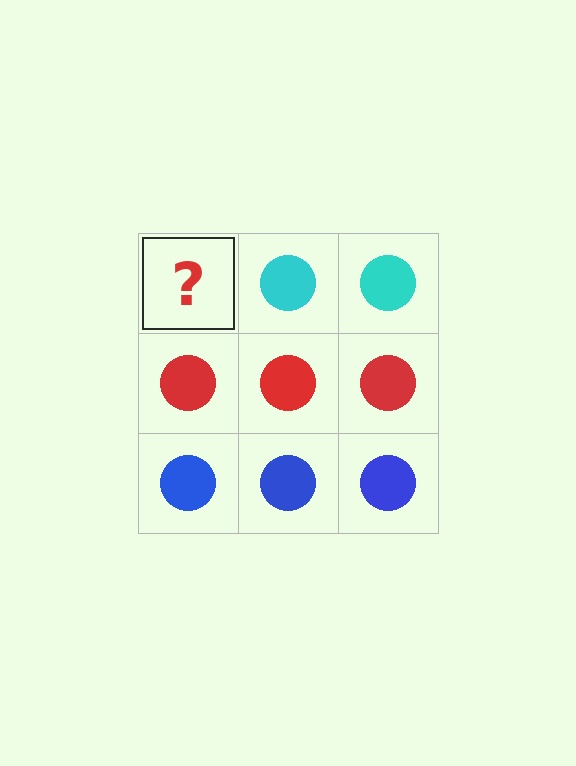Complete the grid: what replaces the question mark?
The question mark should be replaced with a cyan circle.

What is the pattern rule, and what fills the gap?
The rule is that each row has a consistent color. The gap should be filled with a cyan circle.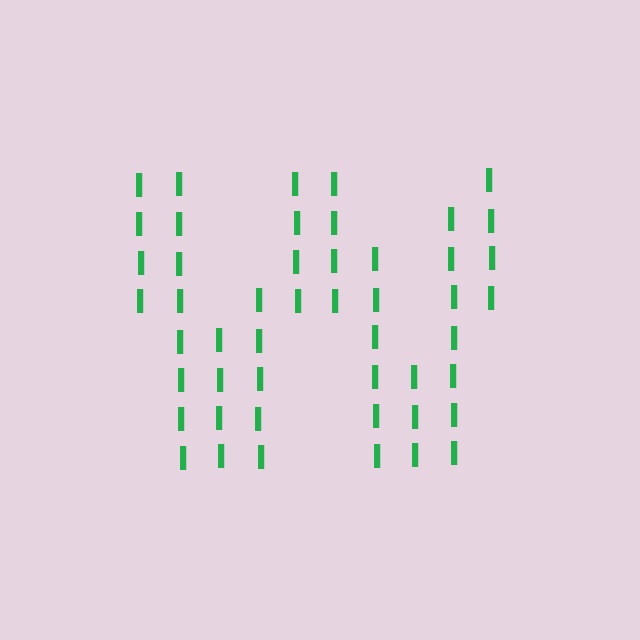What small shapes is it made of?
It is made of small letter I's.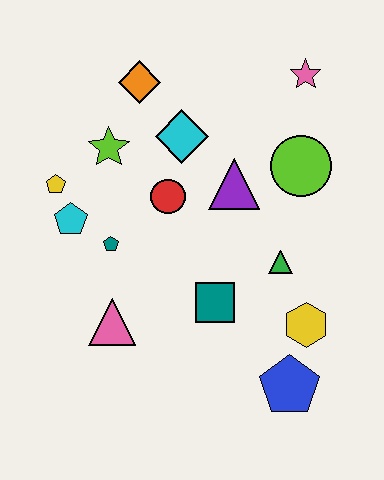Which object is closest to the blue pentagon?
The yellow hexagon is closest to the blue pentagon.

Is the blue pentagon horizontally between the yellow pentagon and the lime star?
No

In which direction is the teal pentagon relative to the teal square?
The teal pentagon is to the left of the teal square.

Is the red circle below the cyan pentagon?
No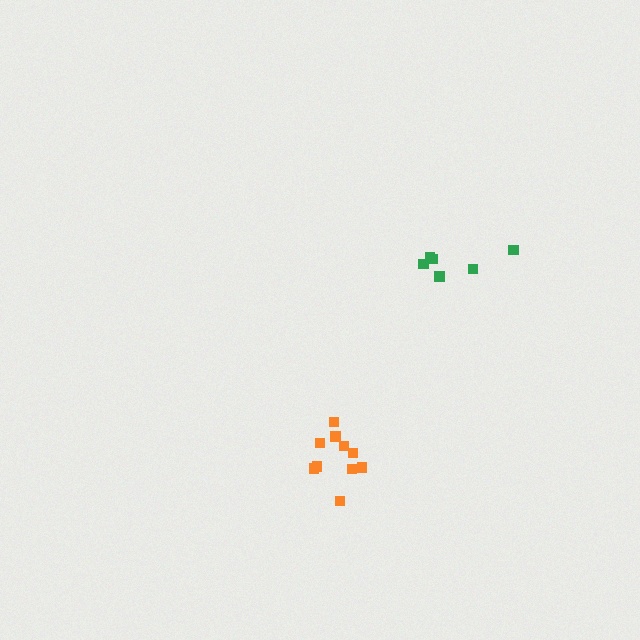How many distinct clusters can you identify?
There are 2 distinct clusters.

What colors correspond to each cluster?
The clusters are colored: green, orange.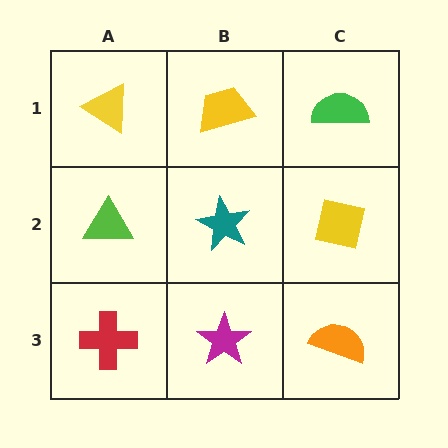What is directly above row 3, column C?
A yellow square.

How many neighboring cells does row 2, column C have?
3.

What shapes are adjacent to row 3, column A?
A lime triangle (row 2, column A), a magenta star (row 3, column B).